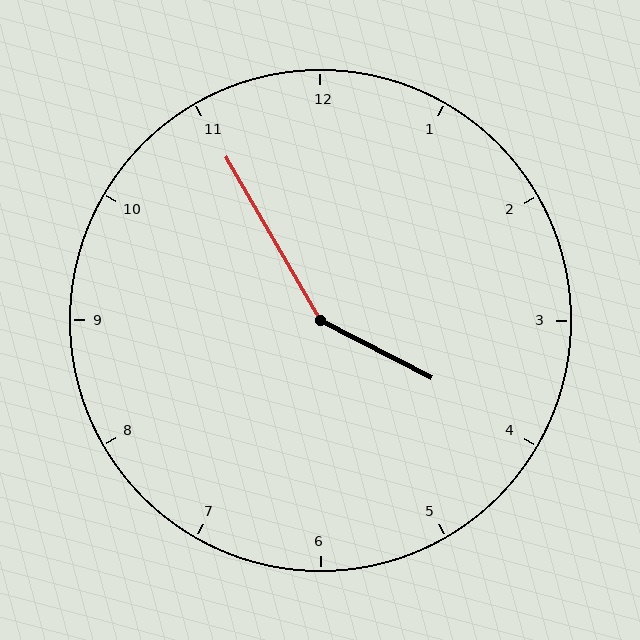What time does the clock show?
3:55.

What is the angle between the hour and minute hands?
Approximately 148 degrees.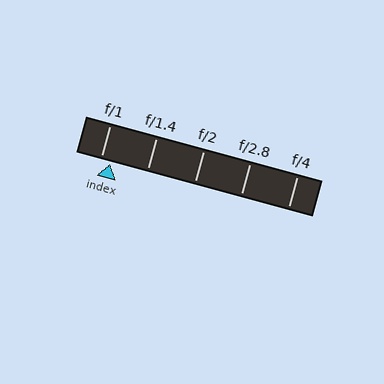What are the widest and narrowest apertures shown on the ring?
The widest aperture shown is f/1 and the narrowest is f/4.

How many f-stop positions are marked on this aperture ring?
There are 5 f-stop positions marked.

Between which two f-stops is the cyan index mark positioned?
The index mark is between f/1 and f/1.4.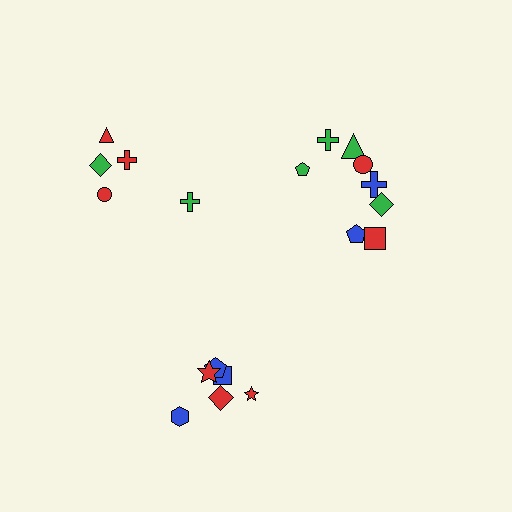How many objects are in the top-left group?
There are 5 objects.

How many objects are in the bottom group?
There are 6 objects.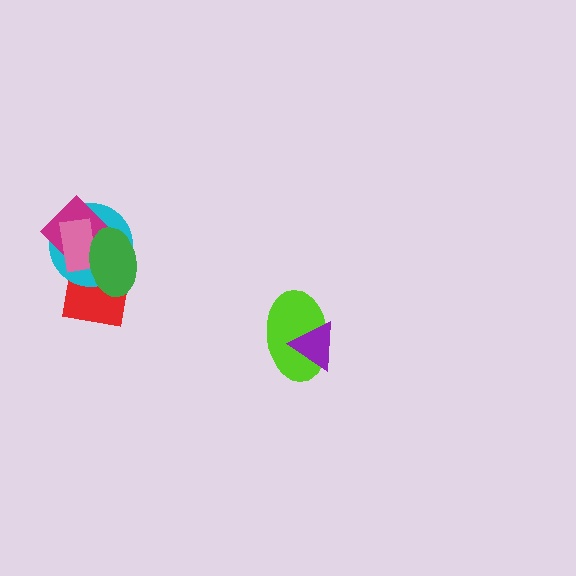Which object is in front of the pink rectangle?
The green ellipse is in front of the pink rectangle.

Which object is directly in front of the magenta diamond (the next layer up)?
The pink rectangle is directly in front of the magenta diamond.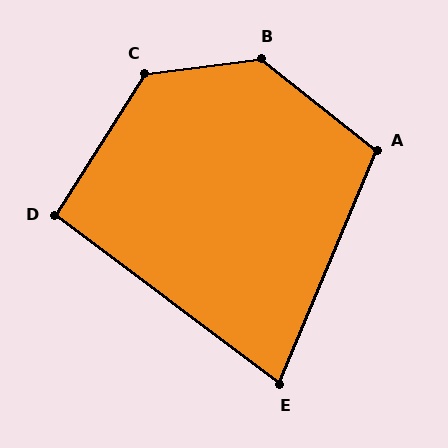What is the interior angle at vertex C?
Approximately 130 degrees (obtuse).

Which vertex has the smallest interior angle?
E, at approximately 76 degrees.